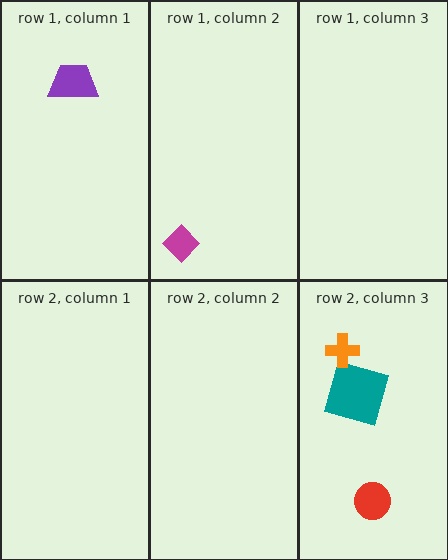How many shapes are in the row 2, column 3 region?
3.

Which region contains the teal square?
The row 2, column 3 region.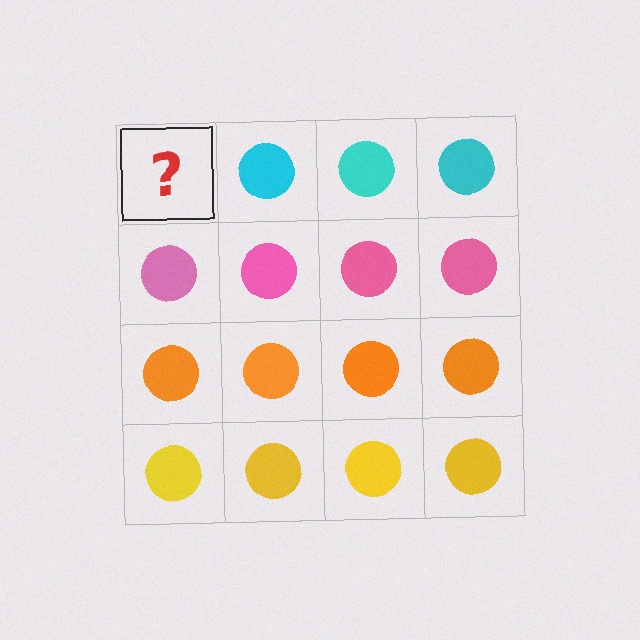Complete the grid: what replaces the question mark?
The question mark should be replaced with a cyan circle.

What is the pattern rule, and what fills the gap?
The rule is that each row has a consistent color. The gap should be filled with a cyan circle.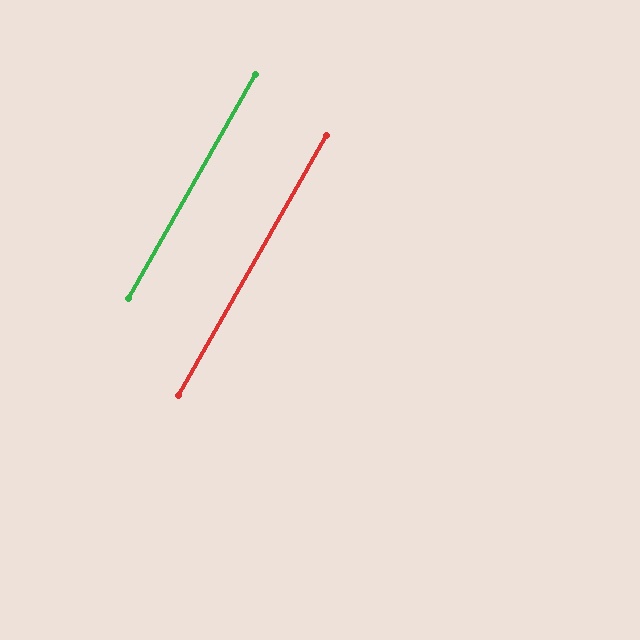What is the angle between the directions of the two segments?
Approximately 0 degrees.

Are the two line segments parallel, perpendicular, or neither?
Parallel — their directions differ by only 0.2°.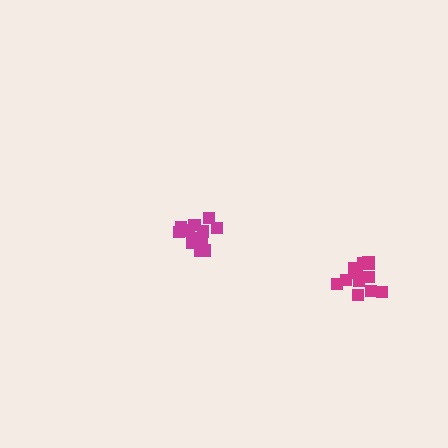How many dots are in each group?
Group 1: 13 dots, Group 2: 12 dots (25 total).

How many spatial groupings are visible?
There are 2 spatial groupings.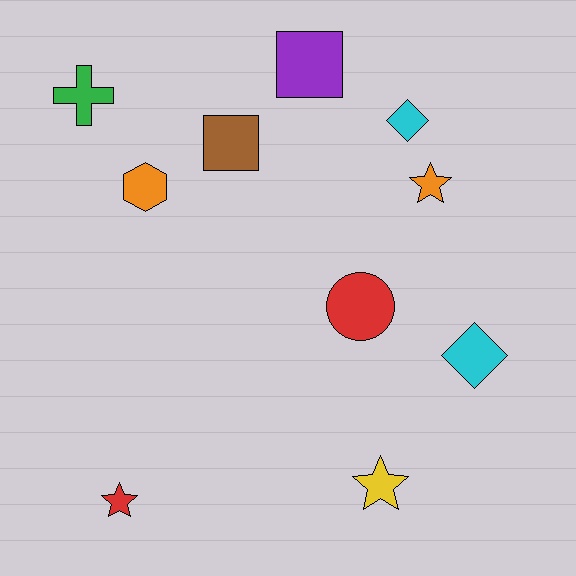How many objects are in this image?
There are 10 objects.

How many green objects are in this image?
There is 1 green object.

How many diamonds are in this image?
There are 2 diamonds.